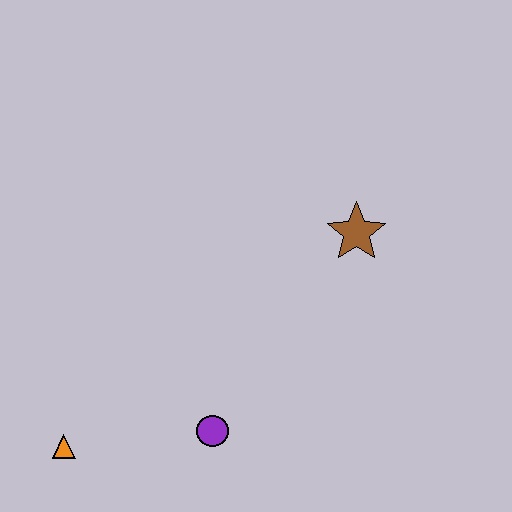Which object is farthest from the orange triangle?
The brown star is farthest from the orange triangle.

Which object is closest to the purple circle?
The orange triangle is closest to the purple circle.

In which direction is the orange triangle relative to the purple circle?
The orange triangle is to the left of the purple circle.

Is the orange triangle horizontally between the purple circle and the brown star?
No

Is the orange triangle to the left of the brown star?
Yes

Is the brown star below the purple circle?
No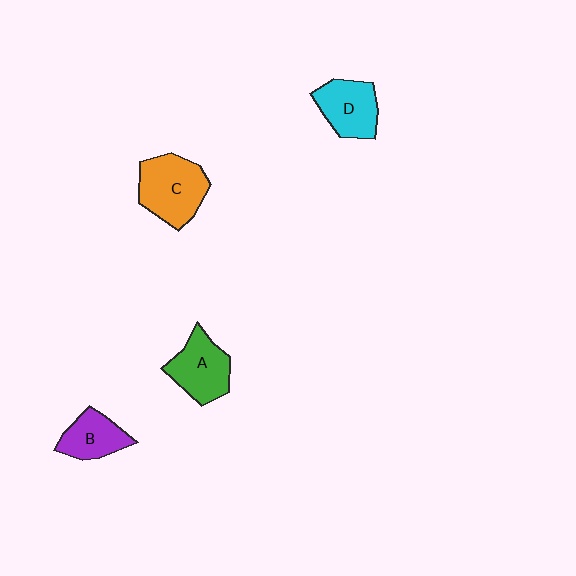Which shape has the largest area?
Shape C (orange).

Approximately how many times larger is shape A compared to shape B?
Approximately 1.3 times.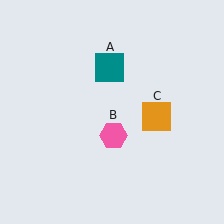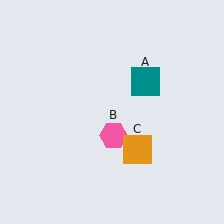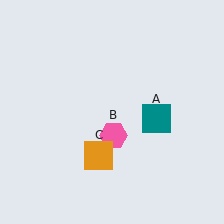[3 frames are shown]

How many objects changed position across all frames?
2 objects changed position: teal square (object A), orange square (object C).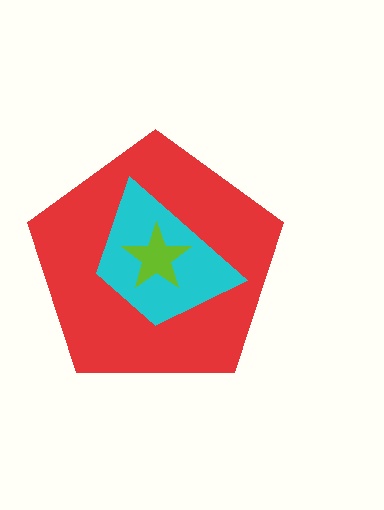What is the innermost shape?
The lime star.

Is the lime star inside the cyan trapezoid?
Yes.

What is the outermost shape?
The red pentagon.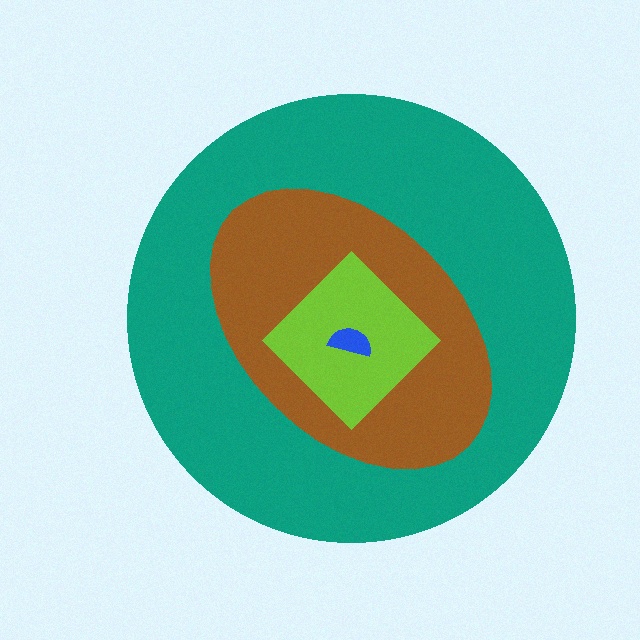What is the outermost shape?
The teal circle.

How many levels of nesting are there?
4.